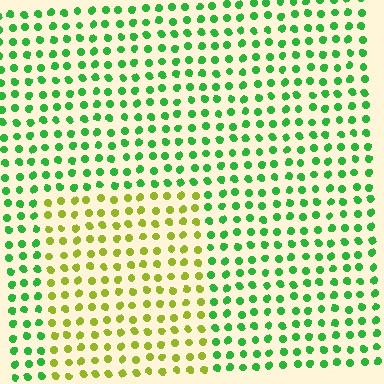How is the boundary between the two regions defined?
The boundary is defined purely by a slight shift in hue (about 51 degrees). Spacing, size, and orientation are identical on both sides.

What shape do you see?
I see a rectangle.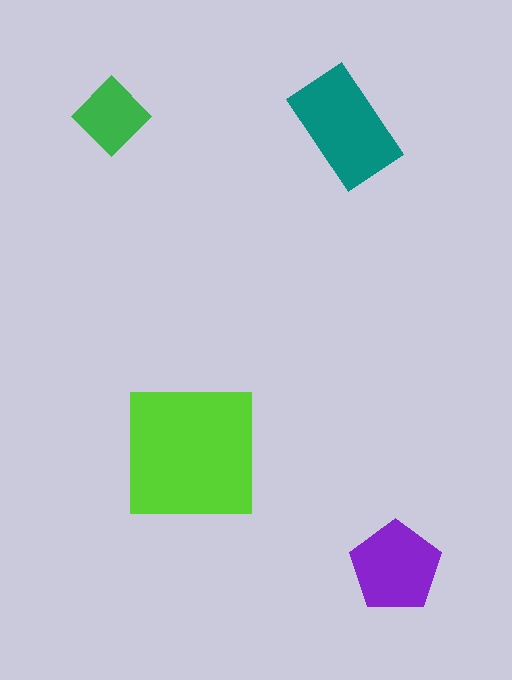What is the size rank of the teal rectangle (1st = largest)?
2nd.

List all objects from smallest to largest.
The green diamond, the purple pentagon, the teal rectangle, the lime square.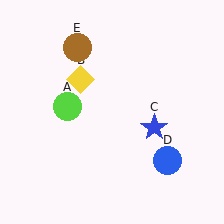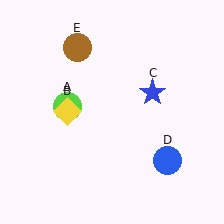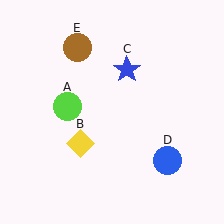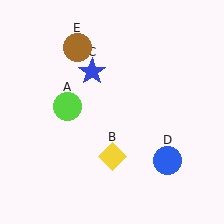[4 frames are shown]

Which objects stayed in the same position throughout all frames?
Lime circle (object A) and blue circle (object D) and brown circle (object E) remained stationary.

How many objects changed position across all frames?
2 objects changed position: yellow diamond (object B), blue star (object C).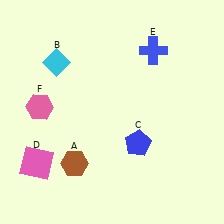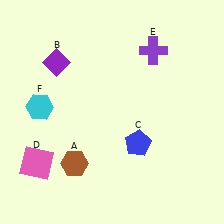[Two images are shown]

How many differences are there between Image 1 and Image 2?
There are 3 differences between the two images.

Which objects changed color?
B changed from cyan to purple. E changed from blue to purple. F changed from pink to cyan.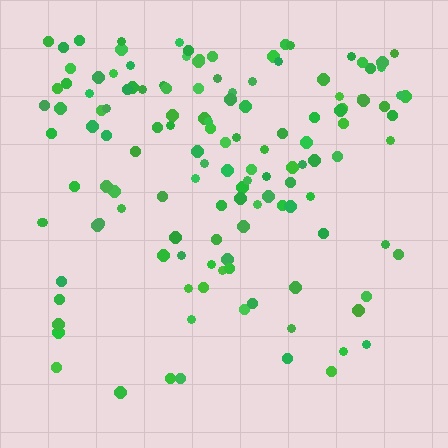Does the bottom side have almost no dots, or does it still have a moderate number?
Still a moderate number, just noticeably fewer than the top.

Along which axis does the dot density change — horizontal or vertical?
Vertical.